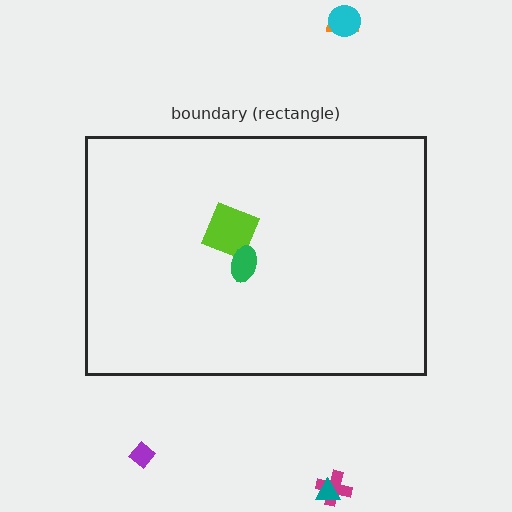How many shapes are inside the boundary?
2 inside, 5 outside.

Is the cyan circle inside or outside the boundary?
Outside.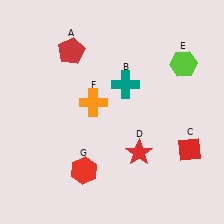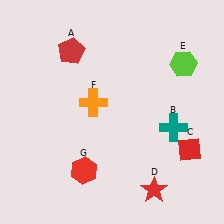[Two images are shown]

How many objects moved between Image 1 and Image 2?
2 objects moved between the two images.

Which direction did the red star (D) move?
The red star (D) moved down.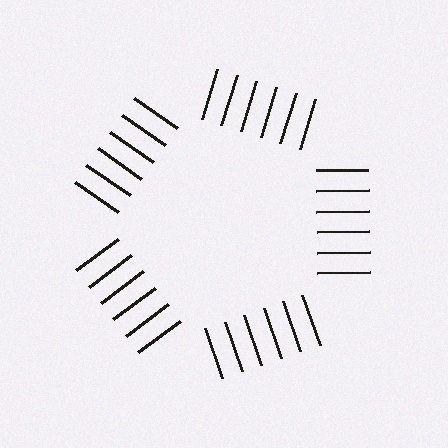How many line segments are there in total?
30 — 6 along each of the 5 edges.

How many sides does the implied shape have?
5 sides — the line-ends trace a pentagon.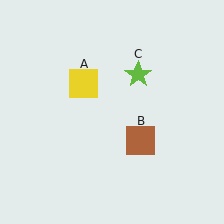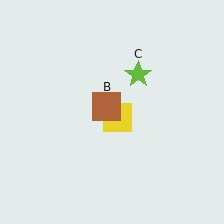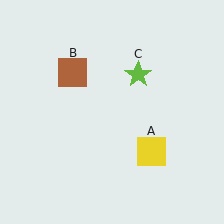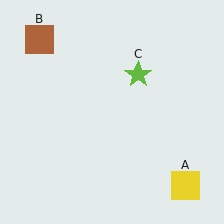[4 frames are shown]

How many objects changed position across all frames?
2 objects changed position: yellow square (object A), brown square (object B).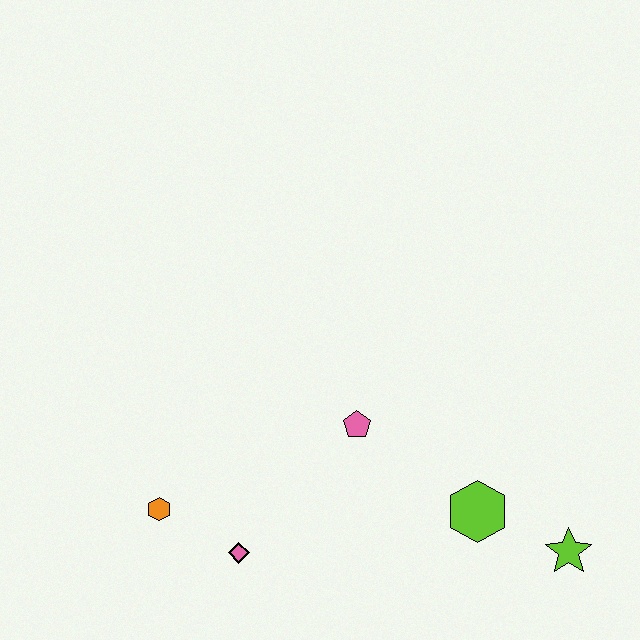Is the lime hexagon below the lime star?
No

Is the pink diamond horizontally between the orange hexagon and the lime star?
Yes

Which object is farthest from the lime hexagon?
The orange hexagon is farthest from the lime hexagon.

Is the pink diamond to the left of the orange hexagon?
No